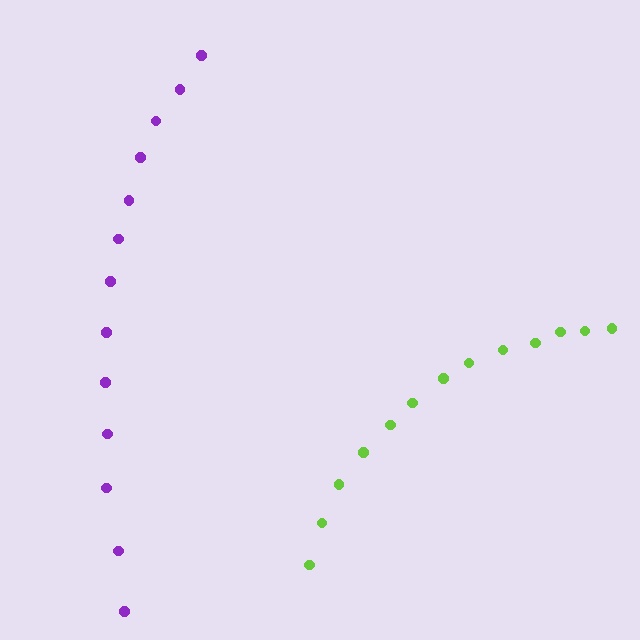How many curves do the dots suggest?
There are 2 distinct paths.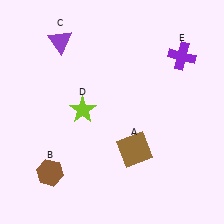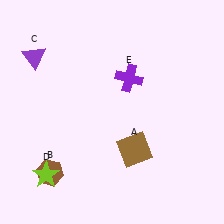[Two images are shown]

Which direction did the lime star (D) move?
The lime star (D) moved down.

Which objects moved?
The objects that moved are: the purple triangle (C), the lime star (D), the purple cross (E).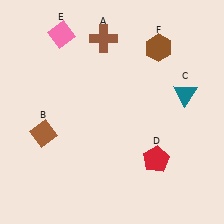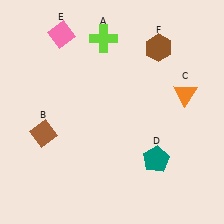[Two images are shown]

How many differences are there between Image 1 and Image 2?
There are 3 differences between the two images.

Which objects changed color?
A changed from brown to lime. C changed from teal to orange. D changed from red to teal.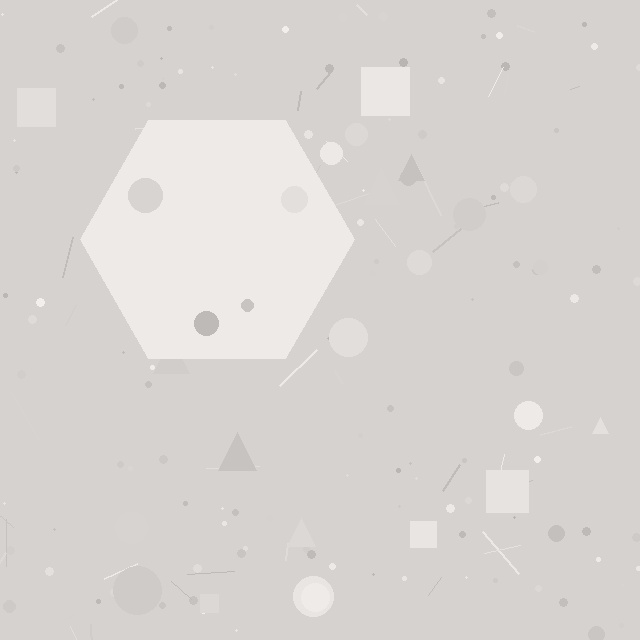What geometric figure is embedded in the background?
A hexagon is embedded in the background.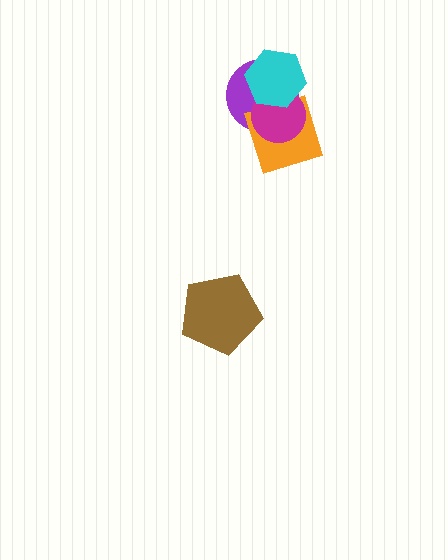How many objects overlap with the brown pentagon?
0 objects overlap with the brown pentagon.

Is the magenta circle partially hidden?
Yes, it is partially covered by another shape.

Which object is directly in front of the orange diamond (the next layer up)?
The magenta circle is directly in front of the orange diamond.